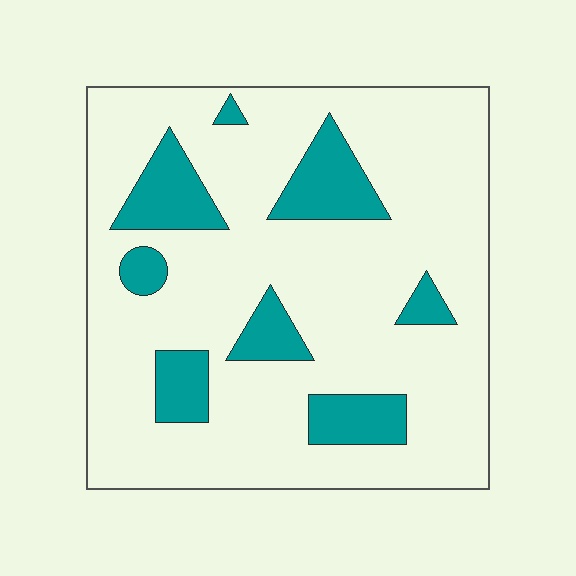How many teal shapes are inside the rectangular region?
8.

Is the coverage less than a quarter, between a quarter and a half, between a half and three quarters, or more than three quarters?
Less than a quarter.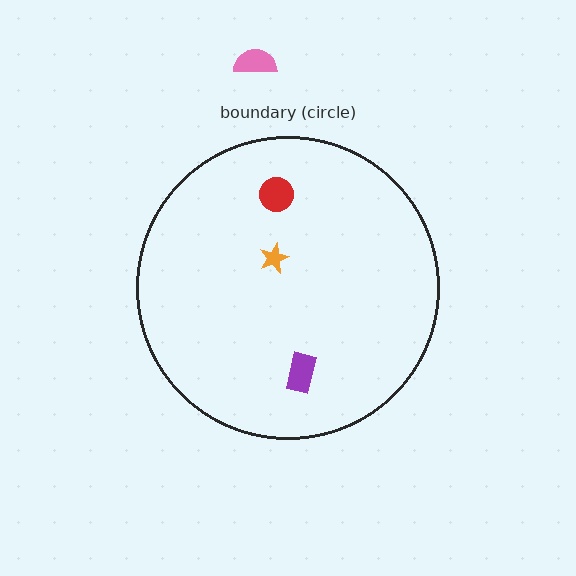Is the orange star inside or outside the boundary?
Inside.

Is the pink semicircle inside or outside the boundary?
Outside.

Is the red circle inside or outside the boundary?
Inside.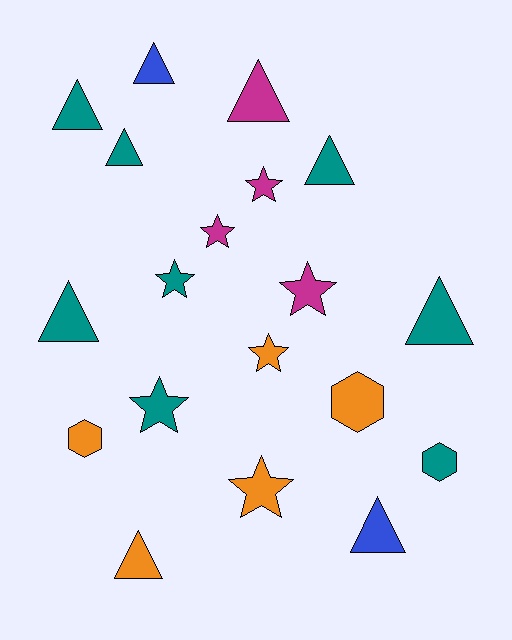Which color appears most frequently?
Teal, with 8 objects.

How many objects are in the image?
There are 19 objects.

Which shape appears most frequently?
Triangle, with 9 objects.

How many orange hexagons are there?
There are 2 orange hexagons.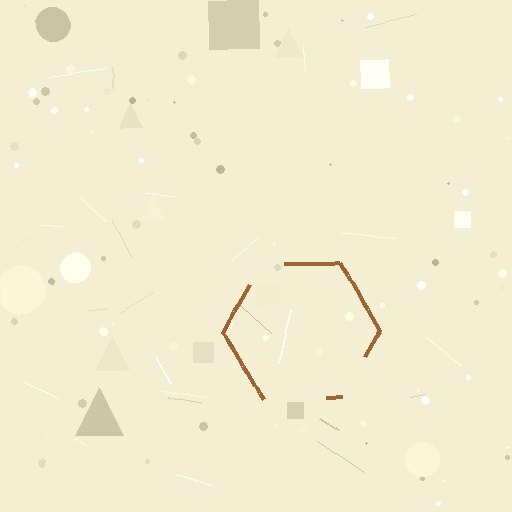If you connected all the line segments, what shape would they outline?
They would outline a hexagon.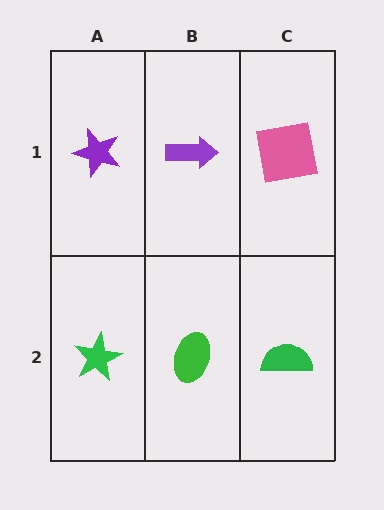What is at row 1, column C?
A pink square.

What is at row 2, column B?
A green ellipse.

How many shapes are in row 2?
3 shapes.